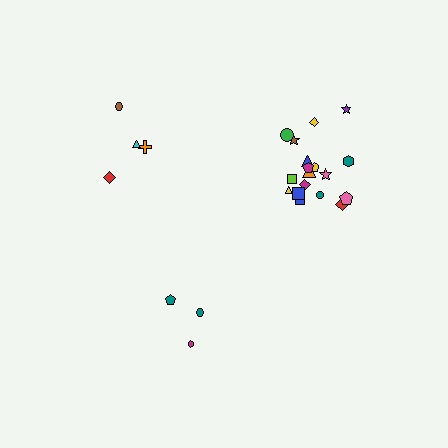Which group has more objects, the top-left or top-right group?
The top-right group.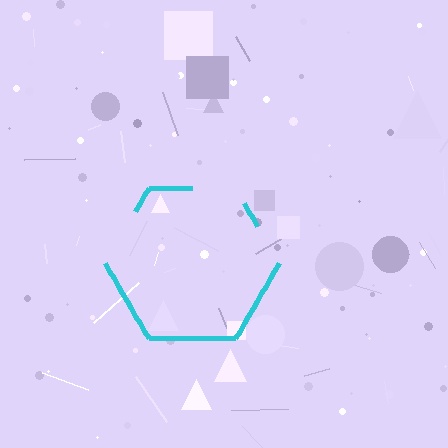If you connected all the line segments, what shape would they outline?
They would outline a hexagon.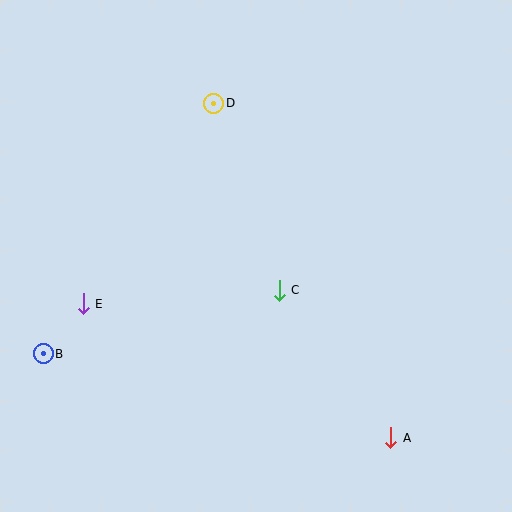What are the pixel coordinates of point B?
Point B is at (43, 354).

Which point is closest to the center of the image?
Point C at (279, 290) is closest to the center.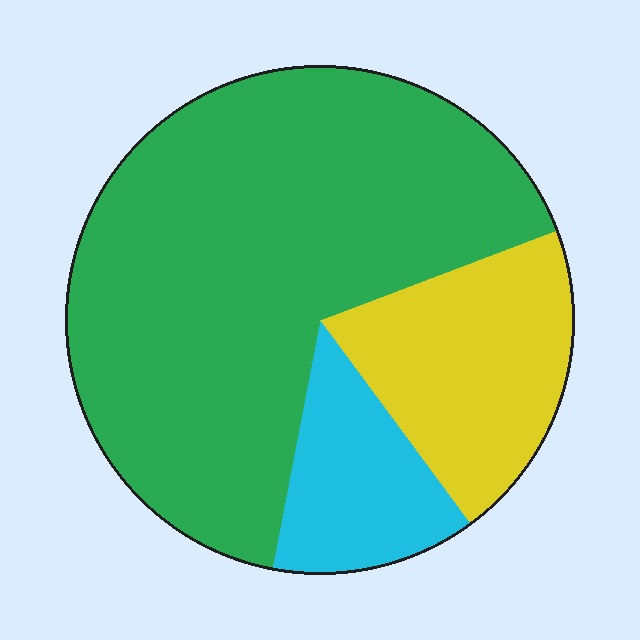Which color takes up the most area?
Green, at roughly 65%.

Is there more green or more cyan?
Green.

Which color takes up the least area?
Cyan, at roughly 15%.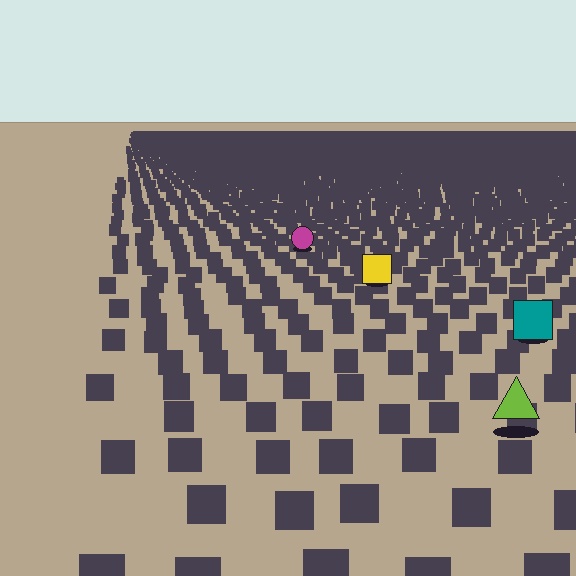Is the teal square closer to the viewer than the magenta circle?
Yes. The teal square is closer — you can tell from the texture gradient: the ground texture is coarser near it.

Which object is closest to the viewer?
The lime triangle is closest. The texture marks near it are larger and more spread out.